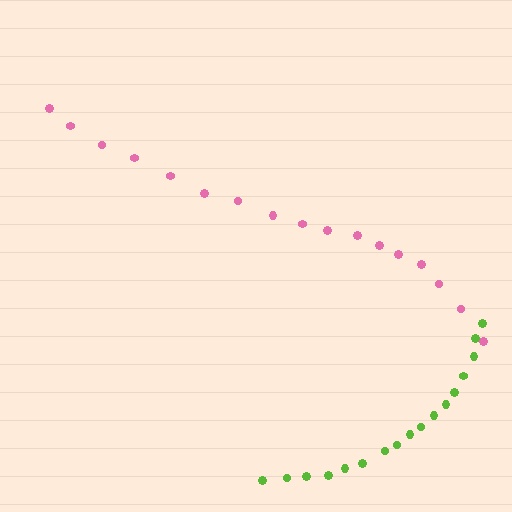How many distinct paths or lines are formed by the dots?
There are 2 distinct paths.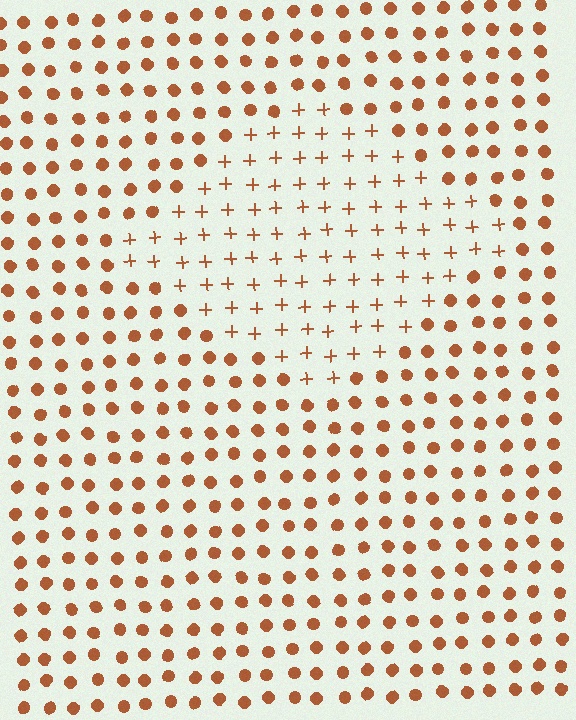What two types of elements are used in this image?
The image uses plus signs inside the diamond region and circles outside it.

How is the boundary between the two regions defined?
The boundary is defined by a change in element shape: plus signs inside vs. circles outside. All elements share the same color and spacing.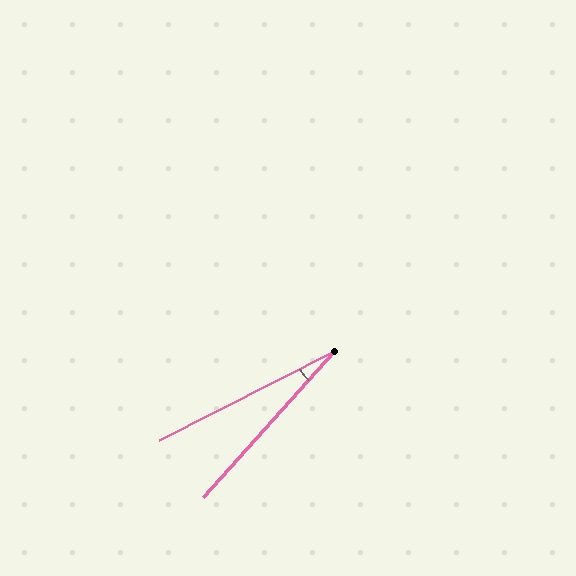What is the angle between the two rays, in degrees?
Approximately 21 degrees.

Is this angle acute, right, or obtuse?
It is acute.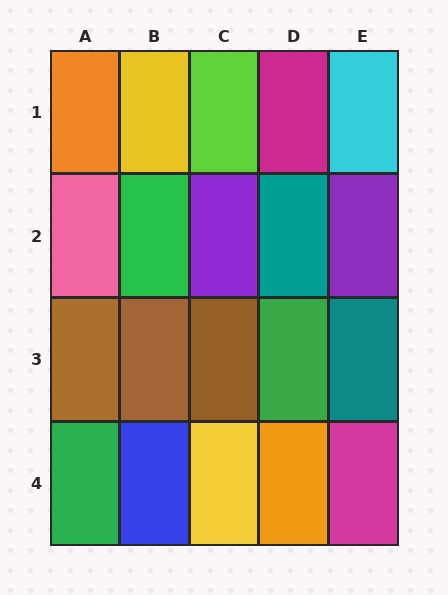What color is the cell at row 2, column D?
Teal.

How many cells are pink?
1 cell is pink.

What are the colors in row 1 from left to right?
Orange, yellow, lime, magenta, cyan.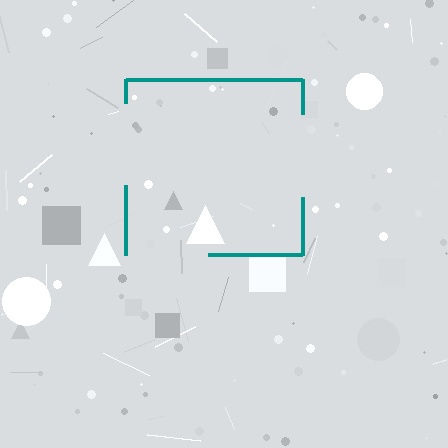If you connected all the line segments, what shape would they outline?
They would outline a square.